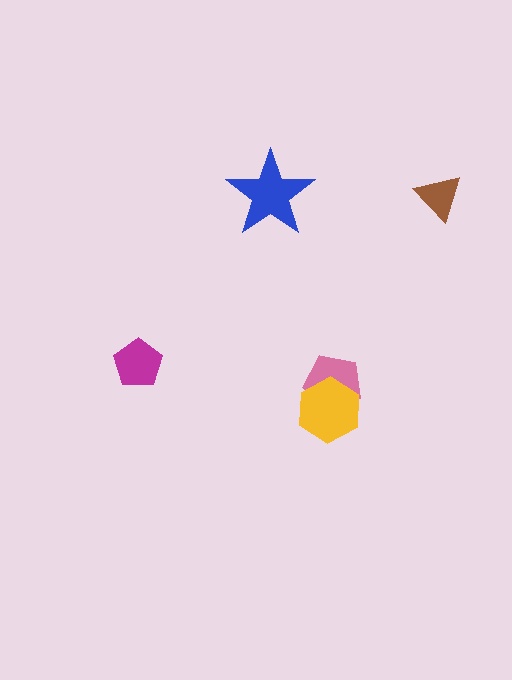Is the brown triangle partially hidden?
No, no other shape covers it.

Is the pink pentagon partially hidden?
Yes, it is partially covered by another shape.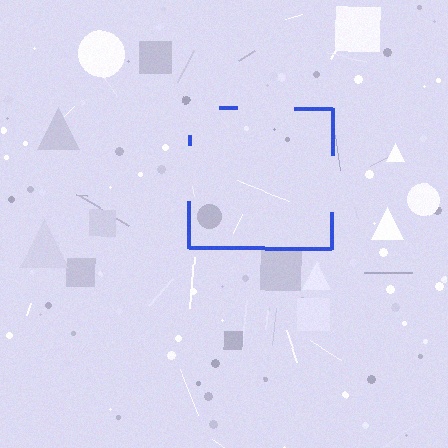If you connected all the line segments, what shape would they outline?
They would outline a square.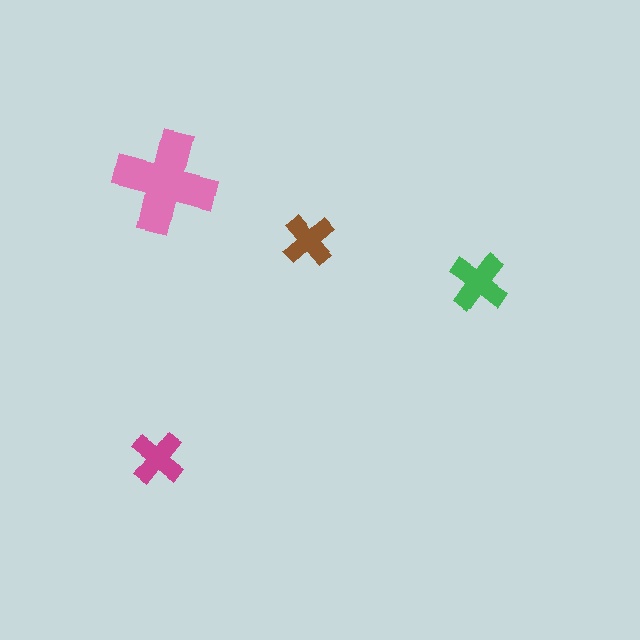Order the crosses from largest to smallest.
the pink one, the green one, the magenta one, the brown one.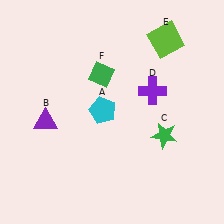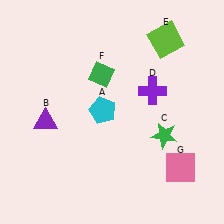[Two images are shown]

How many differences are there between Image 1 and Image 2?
There is 1 difference between the two images.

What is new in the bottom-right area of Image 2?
A pink square (G) was added in the bottom-right area of Image 2.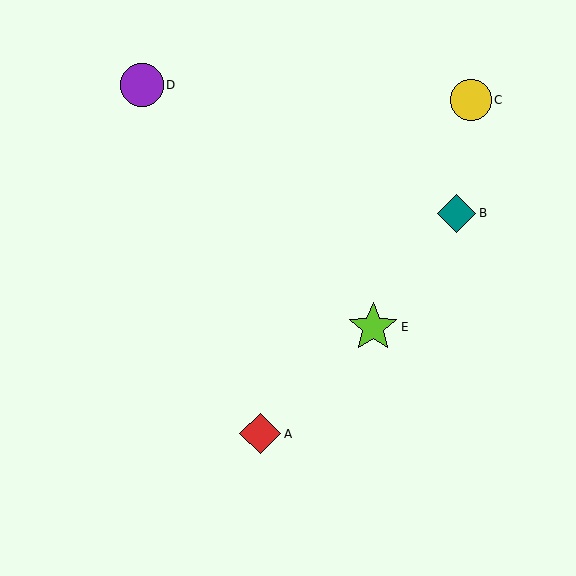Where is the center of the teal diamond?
The center of the teal diamond is at (457, 213).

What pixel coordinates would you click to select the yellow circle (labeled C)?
Click at (471, 100) to select the yellow circle C.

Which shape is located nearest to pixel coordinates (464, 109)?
The yellow circle (labeled C) at (471, 100) is nearest to that location.